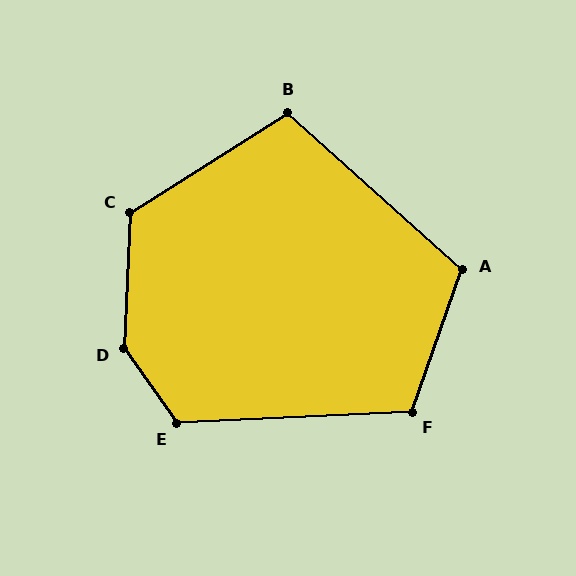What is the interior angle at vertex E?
Approximately 123 degrees (obtuse).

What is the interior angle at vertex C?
Approximately 125 degrees (obtuse).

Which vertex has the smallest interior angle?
B, at approximately 106 degrees.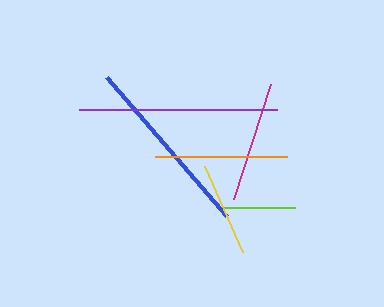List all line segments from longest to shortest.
From longest to shortest: purple, blue, orange, magenta, yellow, lime.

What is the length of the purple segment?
The purple segment is approximately 199 pixels long.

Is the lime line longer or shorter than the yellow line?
The yellow line is longer than the lime line.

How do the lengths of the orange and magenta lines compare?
The orange and magenta lines are approximately the same length.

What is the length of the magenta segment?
The magenta segment is approximately 121 pixels long.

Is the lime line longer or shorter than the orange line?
The orange line is longer than the lime line.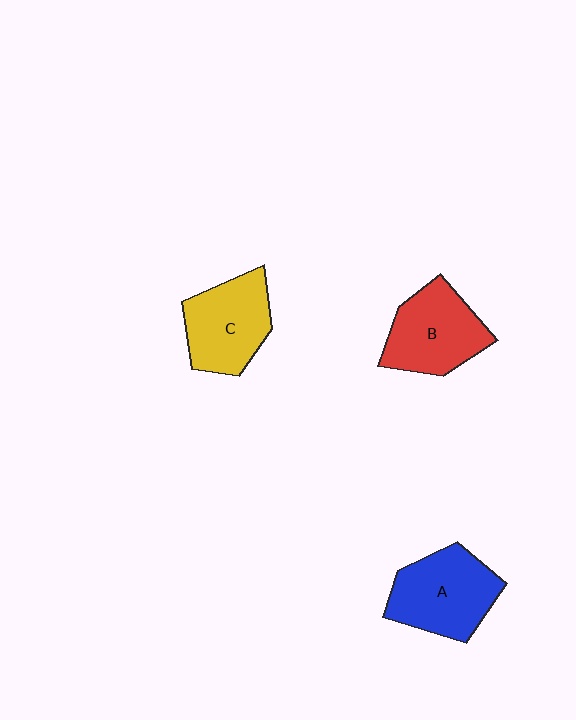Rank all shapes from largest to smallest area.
From largest to smallest: A (blue), B (red), C (yellow).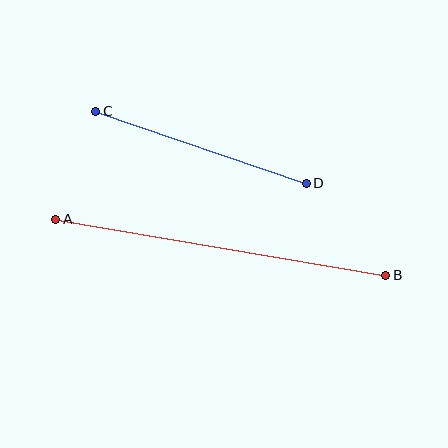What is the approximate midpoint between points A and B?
The midpoint is at approximately (221, 247) pixels.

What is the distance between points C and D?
The distance is approximately 222 pixels.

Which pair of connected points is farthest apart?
Points A and B are farthest apart.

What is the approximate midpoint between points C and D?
The midpoint is at approximately (201, 147) pixels.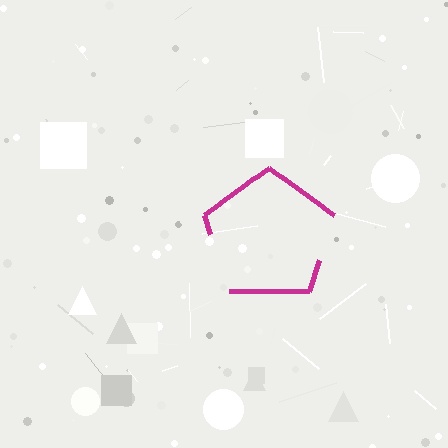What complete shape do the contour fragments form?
The contour fragments form a pentagon.